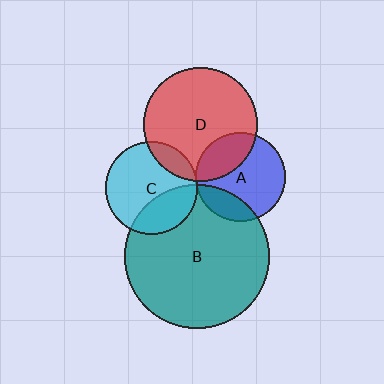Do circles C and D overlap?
Yes.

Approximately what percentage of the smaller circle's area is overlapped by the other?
Approximately 15%.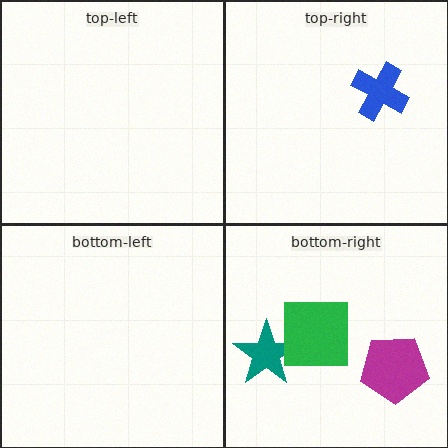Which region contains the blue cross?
The top-right region.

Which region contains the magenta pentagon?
The bottom-right region.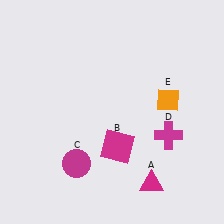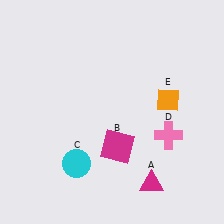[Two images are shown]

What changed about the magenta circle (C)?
In Image 1, C is magenta. In Image 2, it changed to cyan.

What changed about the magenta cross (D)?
In Image 1, D is magenta. In Image 2, it changed to pink.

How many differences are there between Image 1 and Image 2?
There are 2 differences between the two images.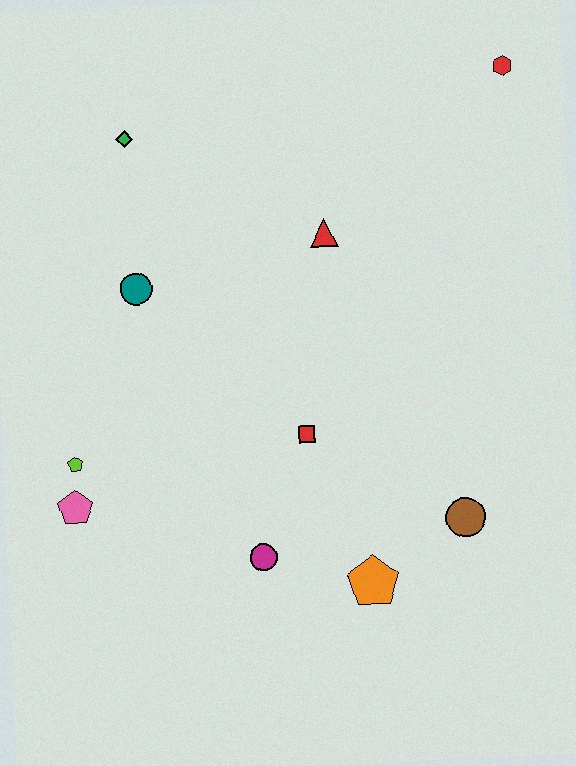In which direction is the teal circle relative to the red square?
The teal circle is to the left of the red square.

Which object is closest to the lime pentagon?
The pink pentagon is closest to the lime pentagon.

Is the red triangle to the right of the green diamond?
Yes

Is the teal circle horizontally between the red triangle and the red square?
No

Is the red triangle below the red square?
No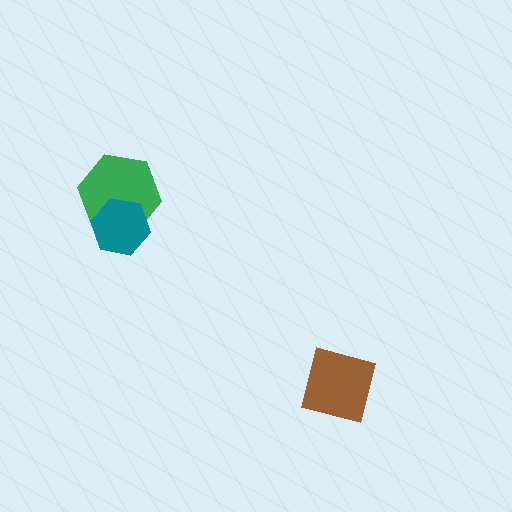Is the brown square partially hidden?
No, no other shape covers it.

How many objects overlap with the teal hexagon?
1 object overlaps with the teal hexagon.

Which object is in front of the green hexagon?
The teal hexagon is in front of the green hexagon.